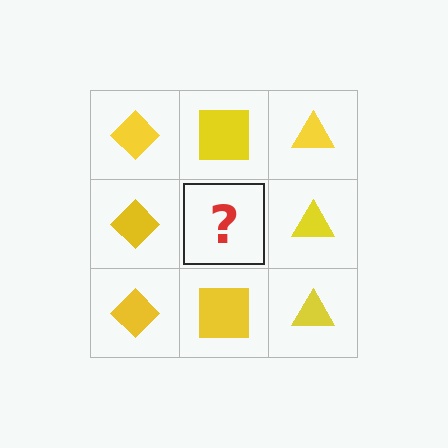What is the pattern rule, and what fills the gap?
The rule is that each column has a consistent shape. The gap should be filled with a yellow square.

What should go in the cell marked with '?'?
The missing cell should contain a yellow square.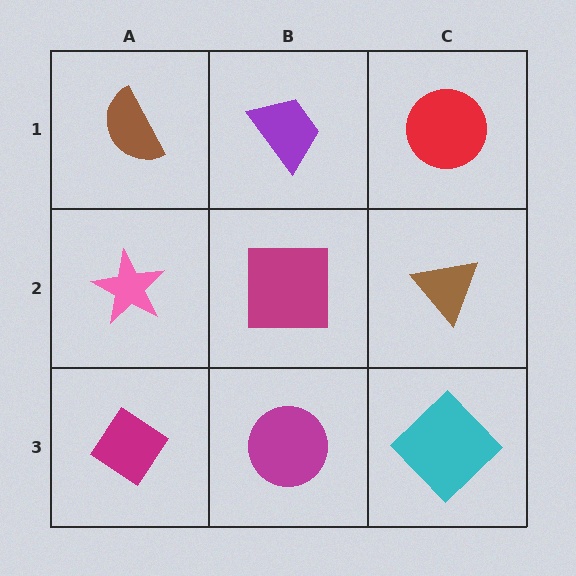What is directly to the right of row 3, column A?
A magenta circle.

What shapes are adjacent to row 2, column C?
A red circle (row 1, column C), a cyan diamond (row 3, column C), a magenta square (row 2, column B).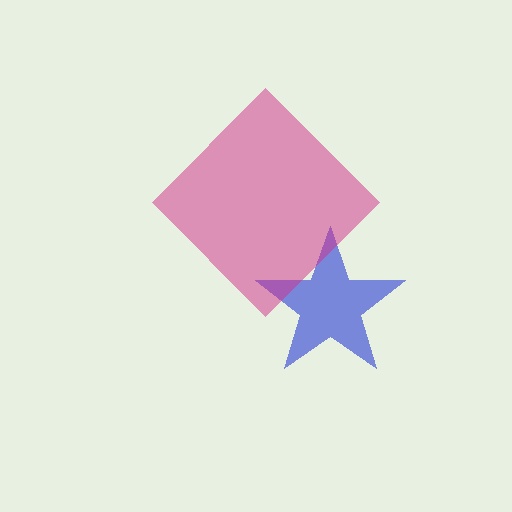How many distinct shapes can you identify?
There are 2 distinct shapes: a blue star, a magenta diamond.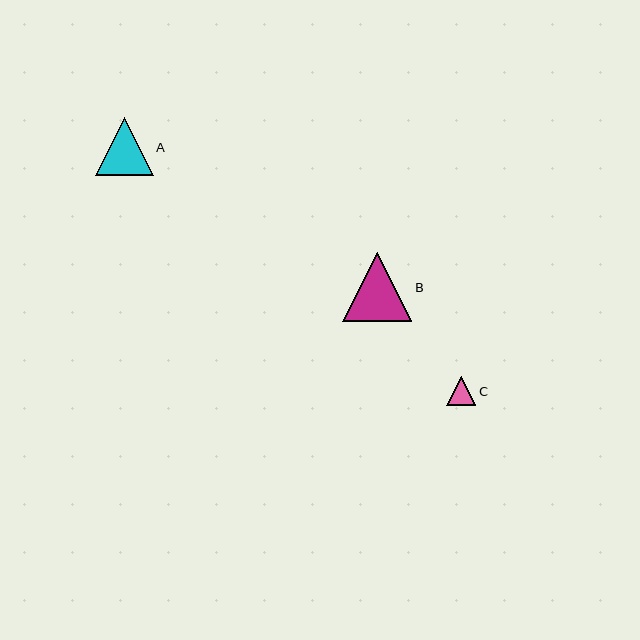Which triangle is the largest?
Triangle B is the largest with a size of approximately 69 pixels.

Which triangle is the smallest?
Triangle C is the smallest with a size of approximately 29 pixels.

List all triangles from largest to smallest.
From largest to smallest: B, A, C.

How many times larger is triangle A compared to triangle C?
Triangle A is approximately 2.0 times the size of triangle C.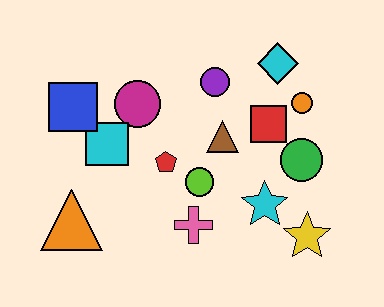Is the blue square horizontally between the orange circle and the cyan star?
No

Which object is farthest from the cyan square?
The yellow star is farthest from the cyan square.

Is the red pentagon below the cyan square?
Yes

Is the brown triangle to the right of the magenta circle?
Yes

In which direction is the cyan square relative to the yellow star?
The cyan square is to the left of the yellow star.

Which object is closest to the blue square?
The cyan square is closest to the blue square.